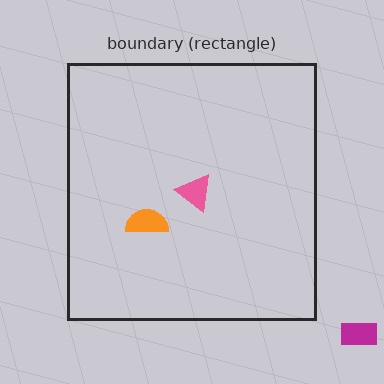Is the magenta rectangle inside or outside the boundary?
Outside.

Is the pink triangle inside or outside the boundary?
Inside.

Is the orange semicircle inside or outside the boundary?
Inside.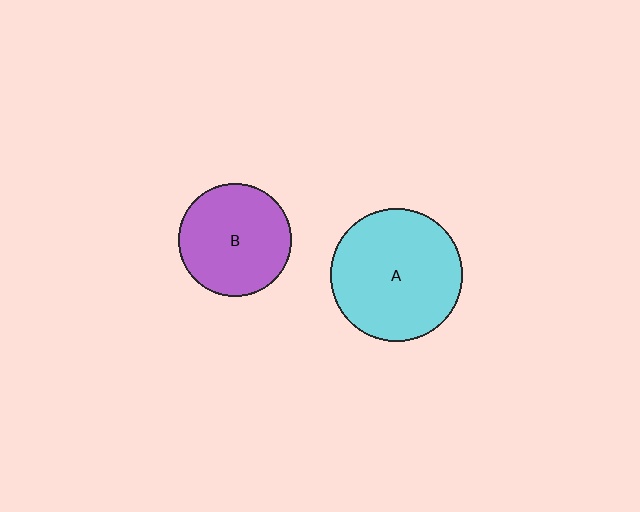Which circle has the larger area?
Circle A (cyan).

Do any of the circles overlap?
No, none of the circles overlap.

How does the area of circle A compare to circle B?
Approximately 1.4 times.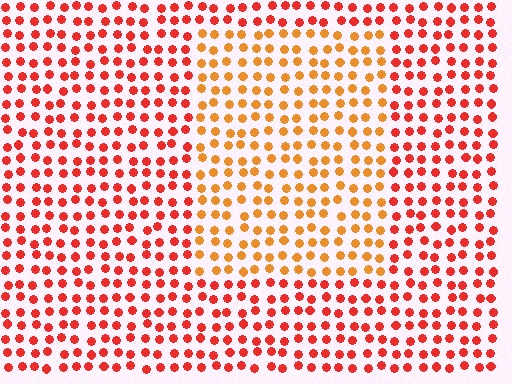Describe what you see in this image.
The image is filled with small red elements in a uniform arrangement. A rectangle-shaped region is visible where the elements are tinted to a slightly different hue, forming a subtle color boundary.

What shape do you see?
I see a rectangle.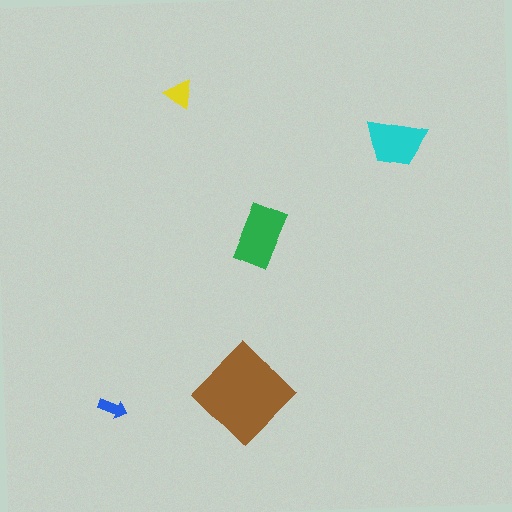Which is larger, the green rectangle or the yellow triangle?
The green rectangle.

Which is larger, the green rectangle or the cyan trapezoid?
The green rectangle.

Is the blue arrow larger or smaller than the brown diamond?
Smaller.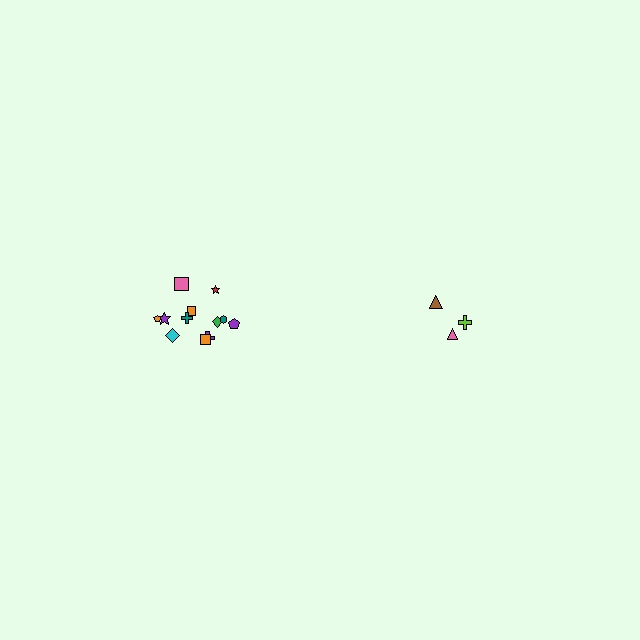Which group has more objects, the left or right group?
The left group.